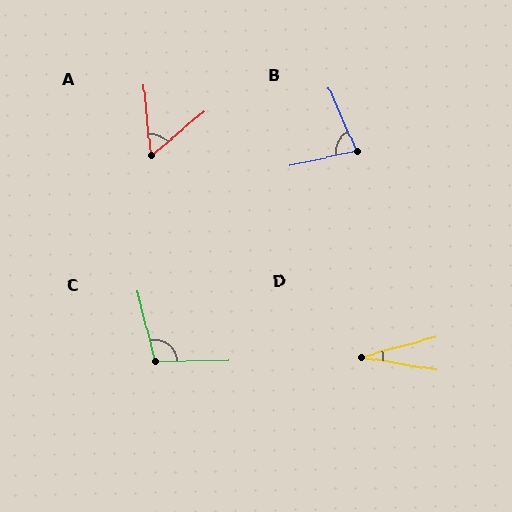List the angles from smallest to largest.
D (24°), A (56°), B (79°), C (102°).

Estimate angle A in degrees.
Approximately 56 degrees.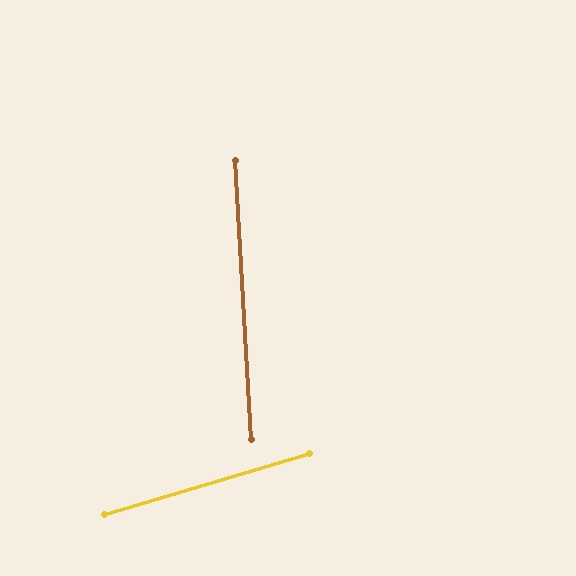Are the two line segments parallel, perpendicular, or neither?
Neither parallel nor perpendicular — they differ by about 77°.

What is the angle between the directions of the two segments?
Approximately 77 degrees.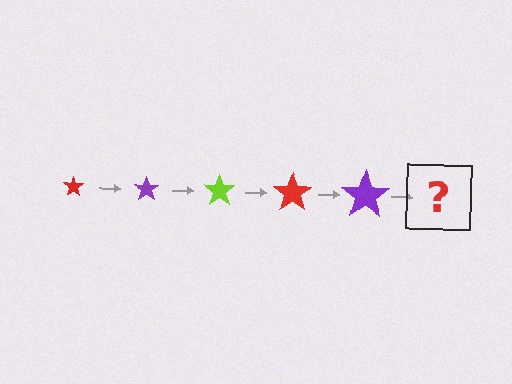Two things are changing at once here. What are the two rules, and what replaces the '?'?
The two rules are that the star grows larger each step and the color cycles through red, purple, and lime. The '?' should be a lime star, larger than the previous one.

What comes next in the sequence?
The next element should be a lime star, larger than the previous one.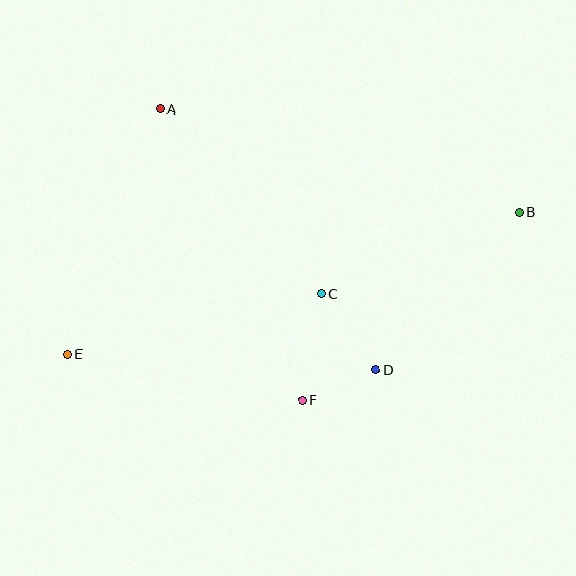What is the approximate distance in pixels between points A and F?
The distance between A and F is approximately 324 pixels.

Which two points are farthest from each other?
Points B and E are farthest from each other.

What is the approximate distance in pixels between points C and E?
The distance between C and E is approximately 260 pixels.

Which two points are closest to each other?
Points D and F are closest to each other.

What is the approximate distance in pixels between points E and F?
The distance between E and F is approximately 239 pixels.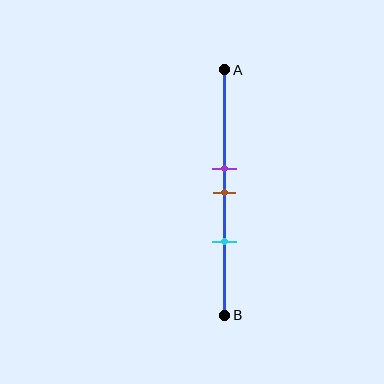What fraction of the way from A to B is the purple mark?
The purple mark is approximately 40% (0.4) of the way from A to B.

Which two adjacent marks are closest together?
The purple and brown marks are the closest adjacent pair.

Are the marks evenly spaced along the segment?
Yes, the marks are approximately evenly spaced.